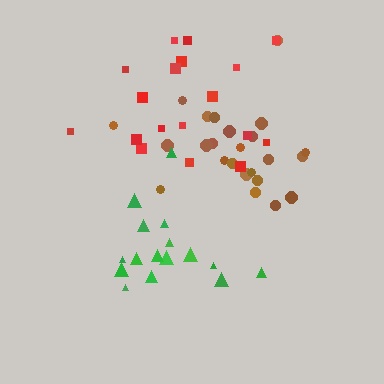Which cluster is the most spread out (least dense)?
Red.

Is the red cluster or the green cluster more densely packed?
Green.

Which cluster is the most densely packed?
Brown.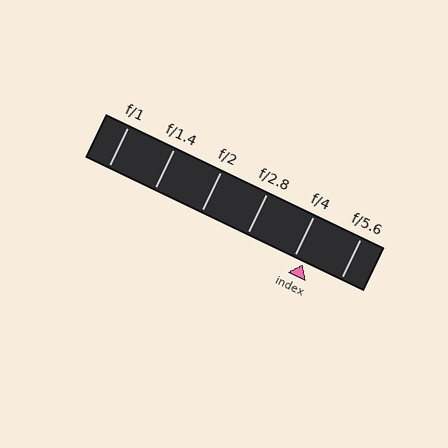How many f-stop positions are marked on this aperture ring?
There are 6 f-stop positions marked.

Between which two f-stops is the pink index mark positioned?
The index mark is between f/4 and f/5.6.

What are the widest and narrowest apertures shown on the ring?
The widest aperture shown is f/1 and the narrowest is f/5.6.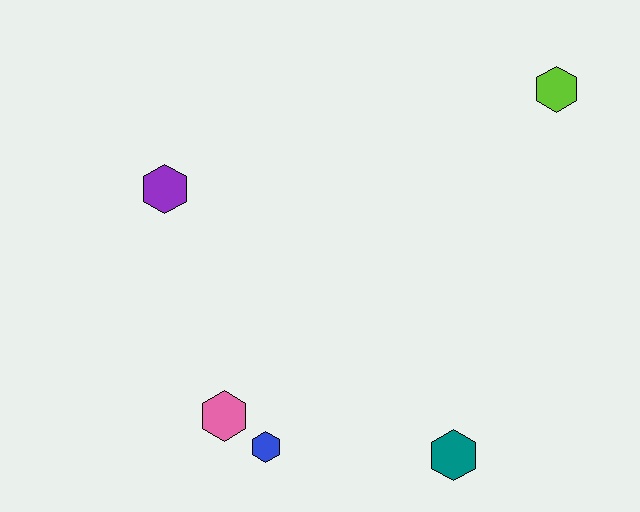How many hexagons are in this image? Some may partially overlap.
There are 5 hexagons.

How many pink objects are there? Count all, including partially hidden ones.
There is 1 pink object.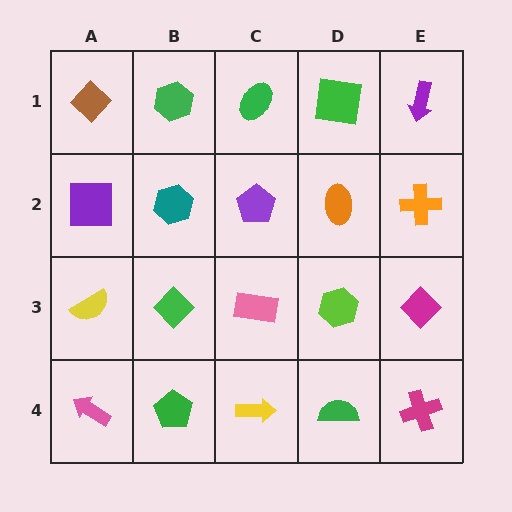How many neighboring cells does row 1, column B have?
3.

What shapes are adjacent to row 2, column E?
A purple arrow (row 1, column E), a magenta diamond (row 3, column E), an orange ellipse (row 2, column D).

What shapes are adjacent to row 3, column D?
An orange ellipse (row 2, column D), a green semicircle (row 4, column D), a pink rectangle (row 3, column C), a magenta diamond (row 3, column E).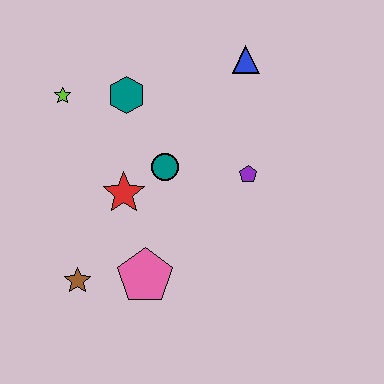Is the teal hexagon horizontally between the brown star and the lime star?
No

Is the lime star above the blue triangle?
No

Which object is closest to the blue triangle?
The purple pentagon is closest to the blue triangle.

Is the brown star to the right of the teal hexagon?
No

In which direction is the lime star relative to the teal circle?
The lime star is to the left of the teal circle.